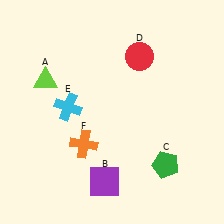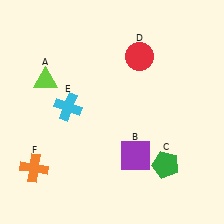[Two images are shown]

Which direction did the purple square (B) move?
The purple square (B) moved right.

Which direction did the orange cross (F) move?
The orange cross (F) moved left.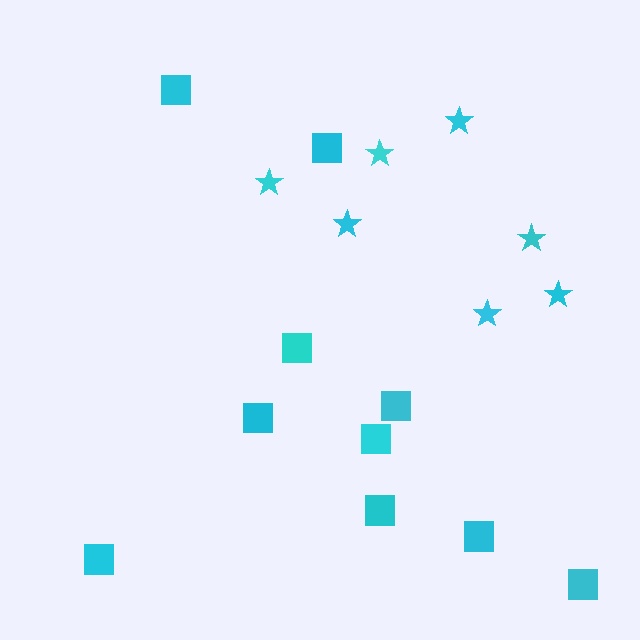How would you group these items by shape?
There are 2 groups: one group of stars (7) and one group of squares (10).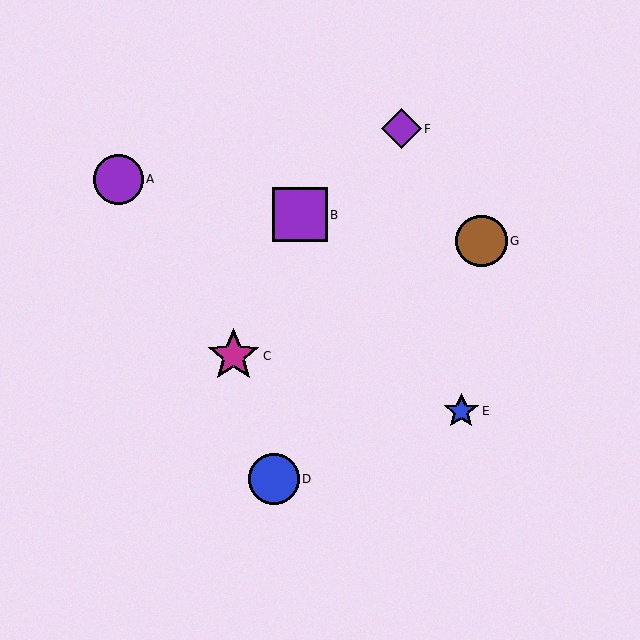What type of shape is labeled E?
Shape E is a blue star.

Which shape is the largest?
The purple square (labeled B) is the largest.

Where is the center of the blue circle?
The center of the blue circle is at (274, 479).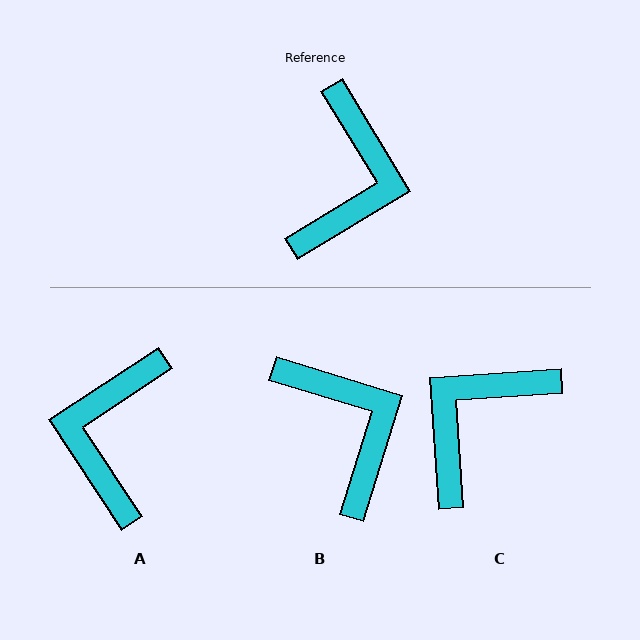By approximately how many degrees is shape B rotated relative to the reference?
Approximately 42 degrees counter-clockwise.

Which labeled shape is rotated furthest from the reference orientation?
A, about 178 degrees away.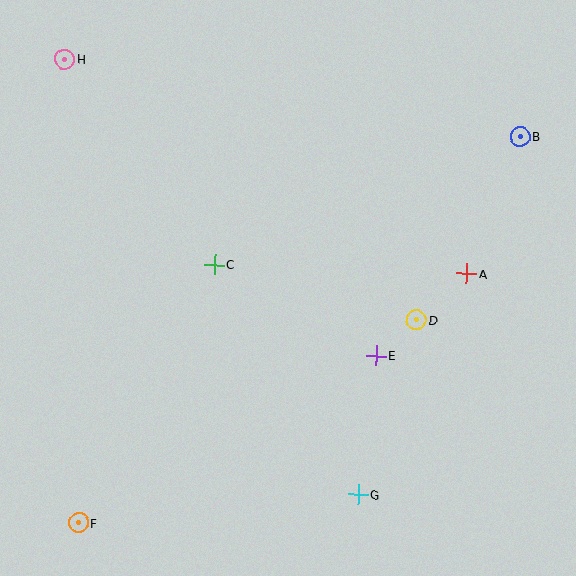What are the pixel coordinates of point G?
Point G is at (358, 494).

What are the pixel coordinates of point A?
Point A is at (467, 273).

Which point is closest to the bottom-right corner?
Point G is closest to the bottom-right corner.